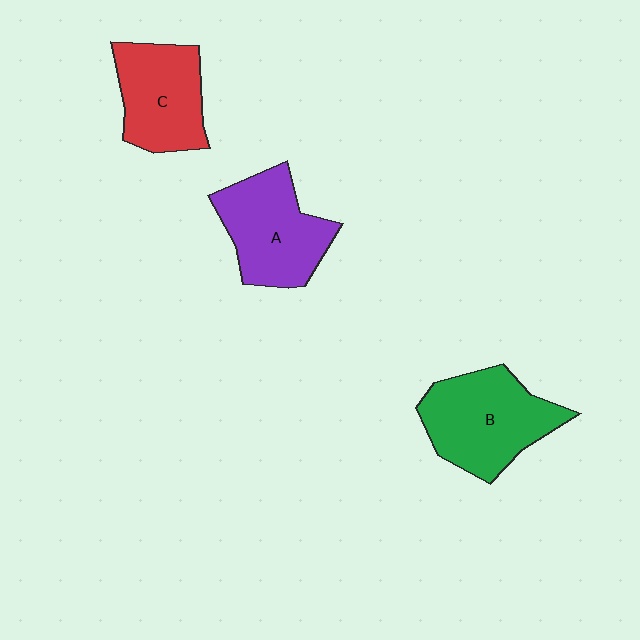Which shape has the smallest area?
Shape C (red).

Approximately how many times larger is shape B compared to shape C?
Approximately 1.2 times.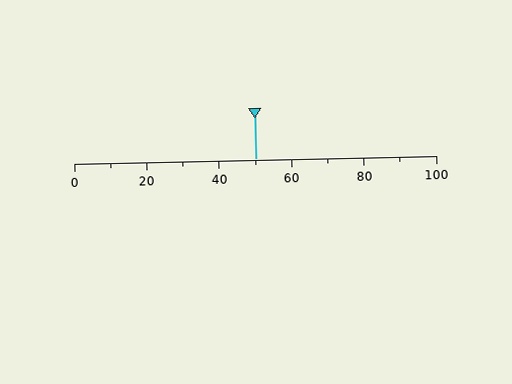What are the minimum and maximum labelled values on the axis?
The axis runs from 0 to 100.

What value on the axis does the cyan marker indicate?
The marker indicates approximately 50.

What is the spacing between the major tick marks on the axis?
The major ticks are spaced 20 apart.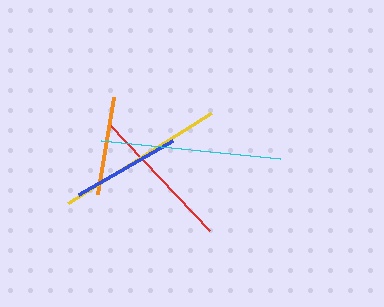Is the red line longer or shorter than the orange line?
The red line is longer than the orange line.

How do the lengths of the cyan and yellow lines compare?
The cyan and yellow lines are approximately the same length.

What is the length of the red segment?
The red segment is approximately 145 pixels long.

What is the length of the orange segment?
The orange segment is approximately 98 pixels long.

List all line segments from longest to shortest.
From longest to shortest: cyan, yellow, red, blue, orange.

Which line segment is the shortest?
The orange line is the shortest at approximately 98 pixels.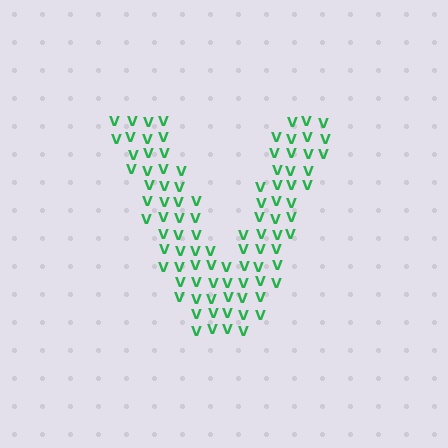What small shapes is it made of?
It is made of small letter V's.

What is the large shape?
The large shape is the letter V.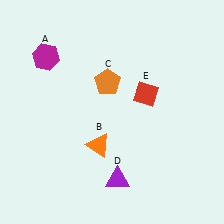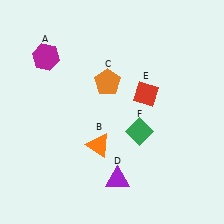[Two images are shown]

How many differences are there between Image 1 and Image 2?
There is 1 difference between the two images.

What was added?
A green diamond (F) was added in Image 2.